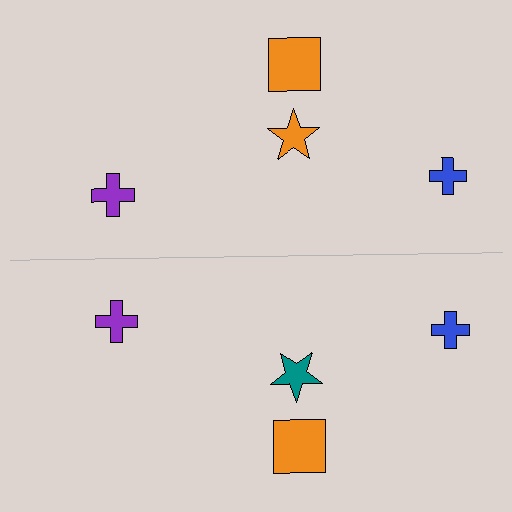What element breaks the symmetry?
The teal star on the bottom side breaks the symmetry — its mirror counterpart is orange.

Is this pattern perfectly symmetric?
No, the pattern is not perfectly symmetric. The teal star on the bottom side breaks the symmetry — its mirror counterpart is orange.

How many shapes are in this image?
There are 8 shapes in this image.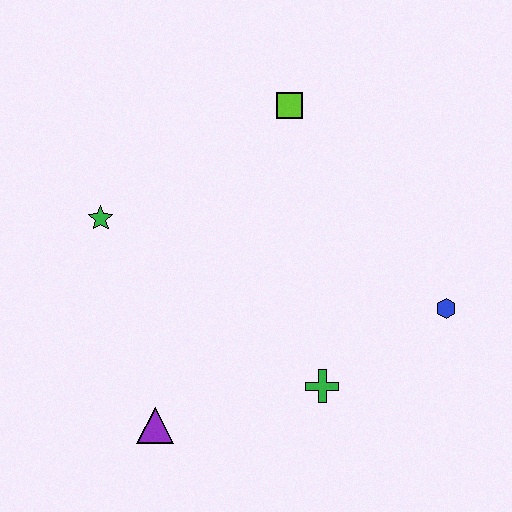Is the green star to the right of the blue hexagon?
No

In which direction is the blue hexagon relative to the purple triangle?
The blue hexagon is to the right of the purple triangle.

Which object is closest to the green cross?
The blue hexagon is closest to the green cross.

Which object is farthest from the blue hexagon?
The green star is farthest from the blue hexagon.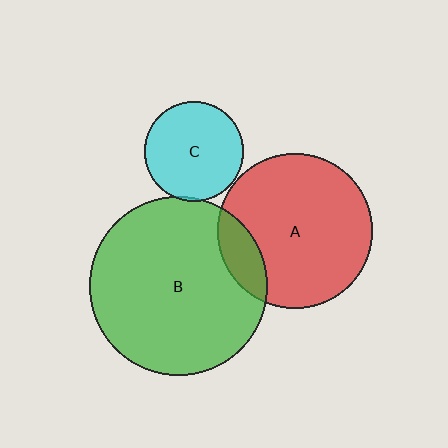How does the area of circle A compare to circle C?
Approximately 2.4 times.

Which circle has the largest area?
Circle B (green).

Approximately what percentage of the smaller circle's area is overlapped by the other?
Approximately 15%.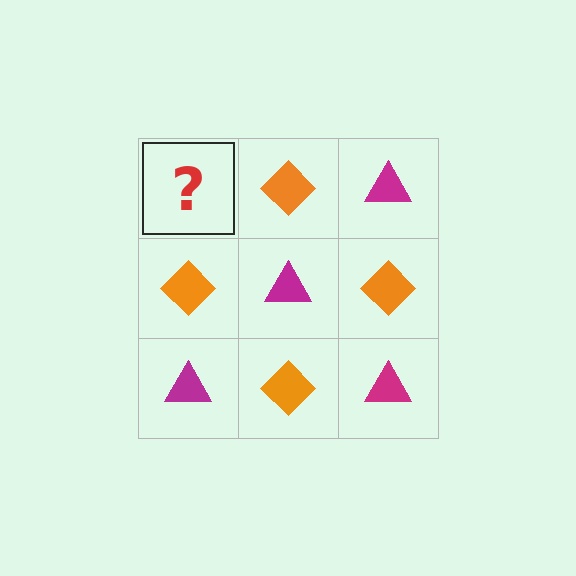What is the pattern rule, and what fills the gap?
The rule is that it alternates magenta triangle and orange diamond in a checkerboard pattern. The gap should be filled with a magenta triangle.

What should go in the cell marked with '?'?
The missing cell should contain a magenta triangle.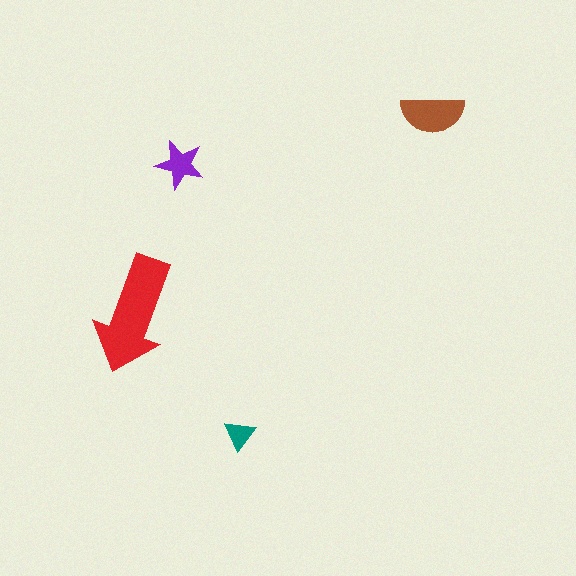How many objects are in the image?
There are 4 objects in the image.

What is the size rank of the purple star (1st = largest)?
3rd.